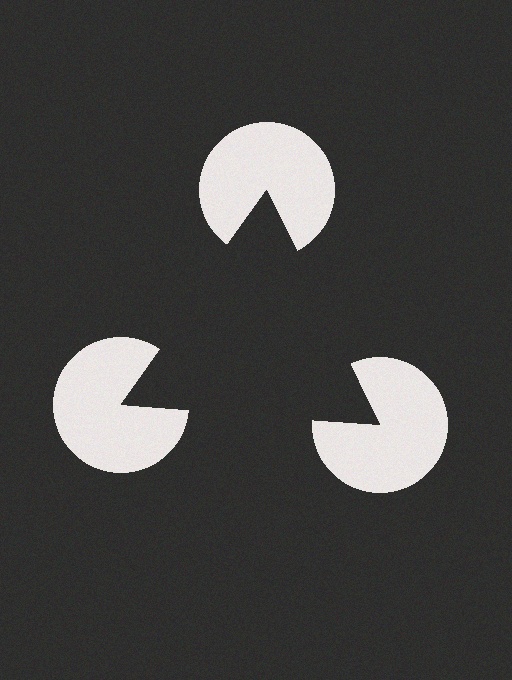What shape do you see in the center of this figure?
An illusory triangle — its edges are inferred from the aligned wedge cuts in the pac-man discs, not physically drawn.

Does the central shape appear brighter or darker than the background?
It typically appears slightly darker than the background, even though no actual brightness change is drawn.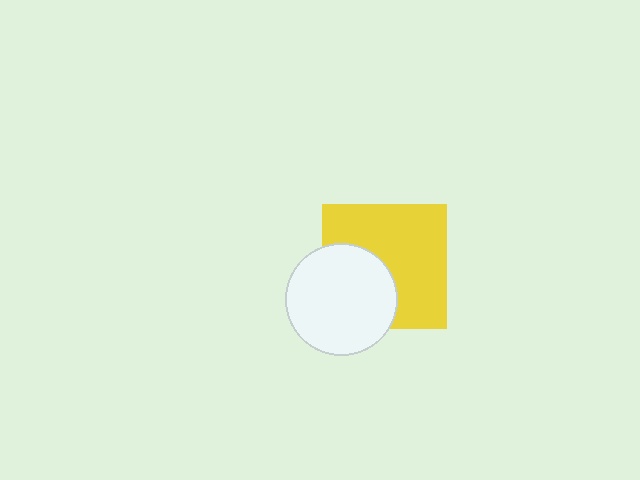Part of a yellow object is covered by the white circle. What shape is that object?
It is a square.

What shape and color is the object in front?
The object in front is a white circle.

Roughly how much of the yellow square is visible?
About half of it is visible (roughly 63%).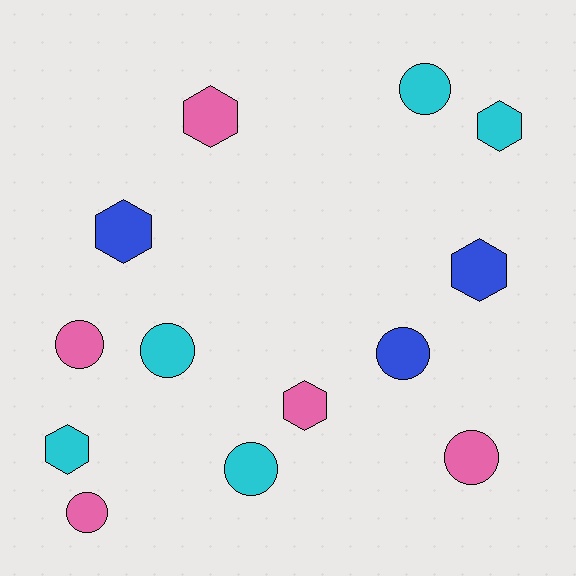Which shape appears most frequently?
Circle, with 7 objects.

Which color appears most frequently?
Cyan, with 5 objects.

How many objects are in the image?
There are 13 objects.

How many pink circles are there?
There are 3 pink circles.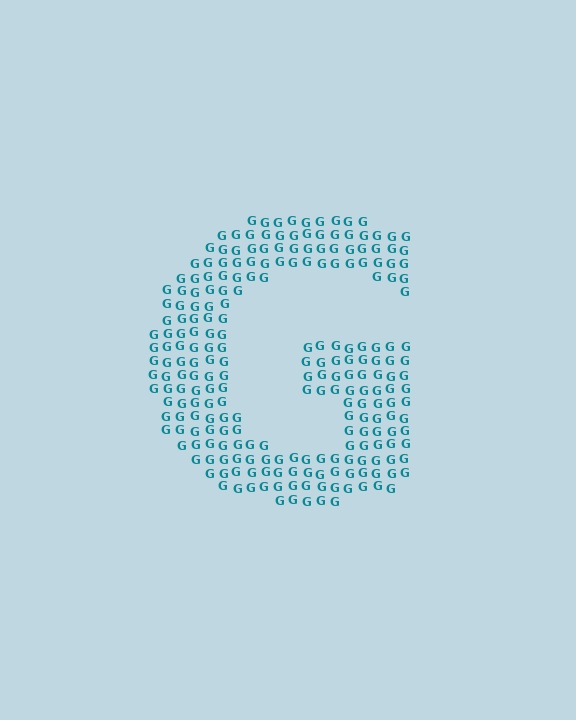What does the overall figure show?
The overall figure shows the letter G.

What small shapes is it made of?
It is made of small letter G's.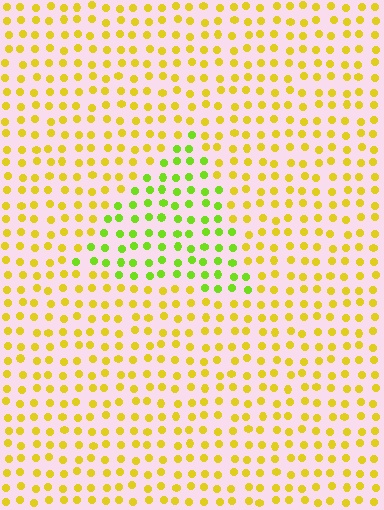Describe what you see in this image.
The image is filled with small yellow elements in a uniform arrangement. A triangle-shaped region is visible where the elements are tinted to a slightly different hue, forming a subtle color boundary.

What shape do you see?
I see a triangle.